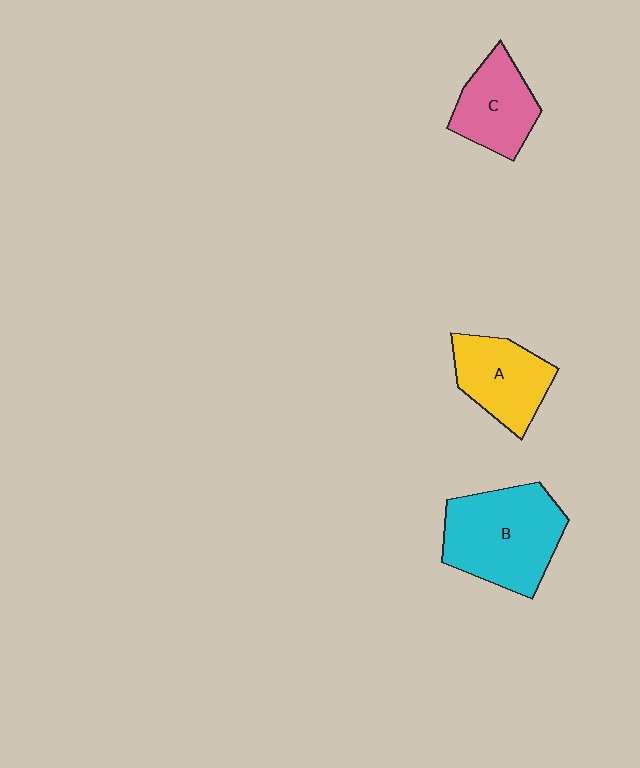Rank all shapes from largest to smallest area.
From largest to smallest: B (cyan), A (yellow), C (pink).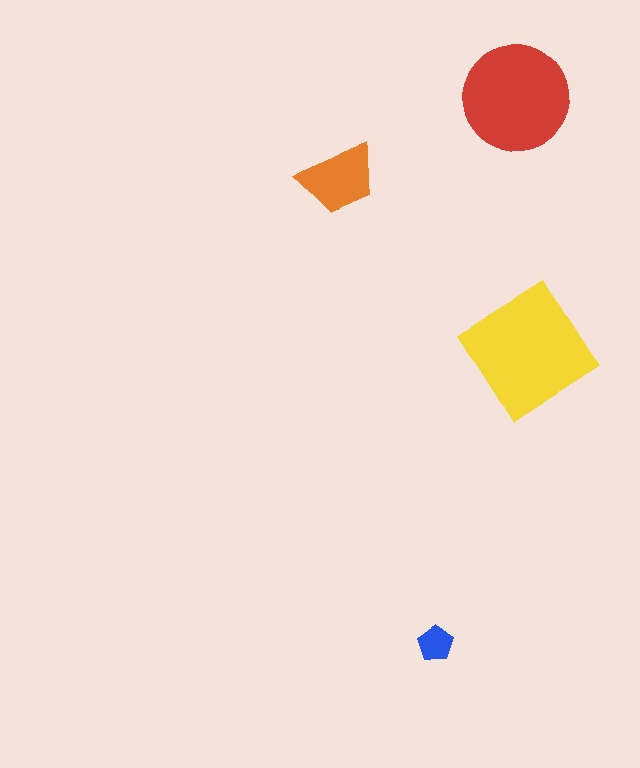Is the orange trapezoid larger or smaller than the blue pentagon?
Larger.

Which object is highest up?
The red circle is topmost.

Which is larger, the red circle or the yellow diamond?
The yellow diamond.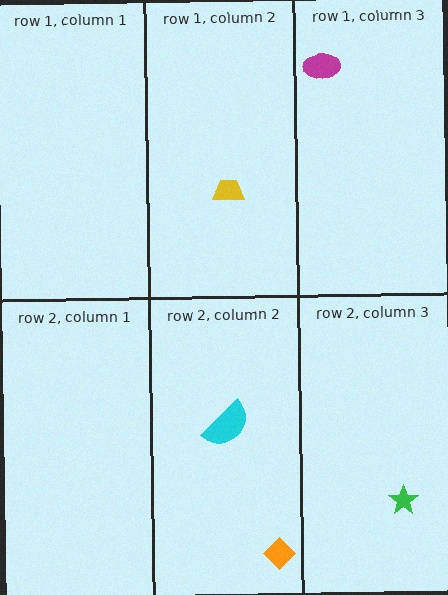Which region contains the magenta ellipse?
The row 1, column 3 region.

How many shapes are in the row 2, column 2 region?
2.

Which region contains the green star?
The row 2, column 3 region.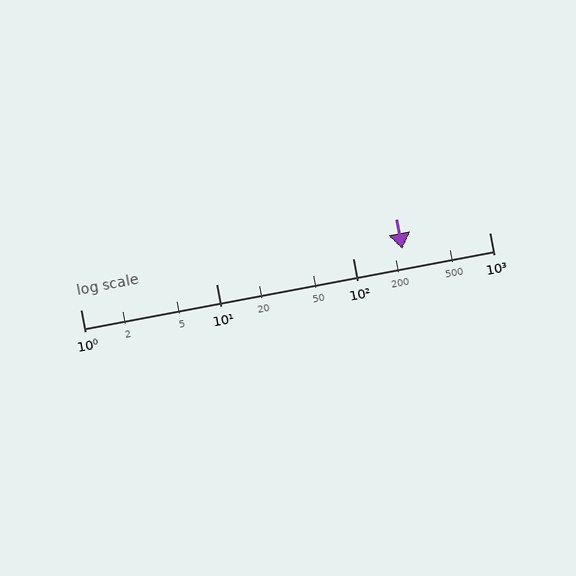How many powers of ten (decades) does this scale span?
The scale spans 3 decades, from 1 to 1000.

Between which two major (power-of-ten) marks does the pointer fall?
The pointer is between 100 and 1000.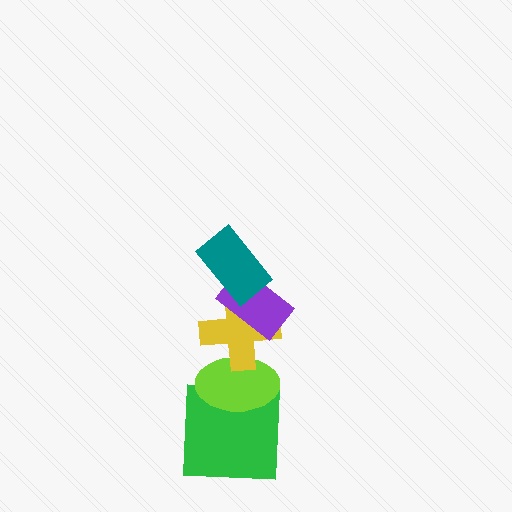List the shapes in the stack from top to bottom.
From top to bottom: the teal rectangle, the purple rectangle, the yellow cross, the lime ellipse, the green square.